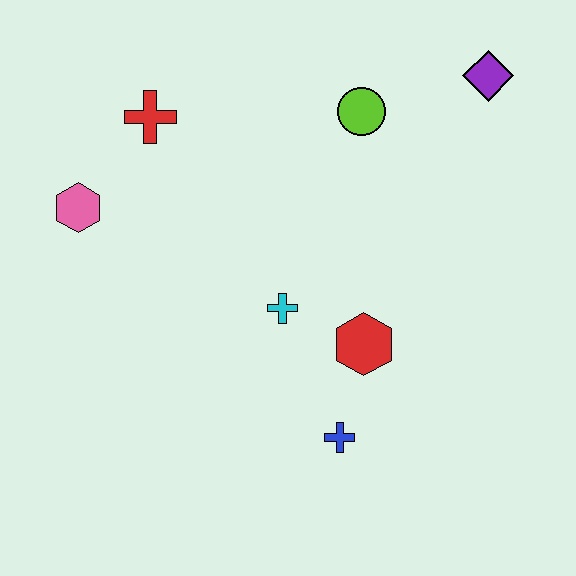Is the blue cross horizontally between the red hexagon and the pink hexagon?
Yes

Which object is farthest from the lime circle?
The blue cross is farthest from the lime circle.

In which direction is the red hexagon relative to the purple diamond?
The red hexagon is below the purple diamond.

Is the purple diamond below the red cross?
No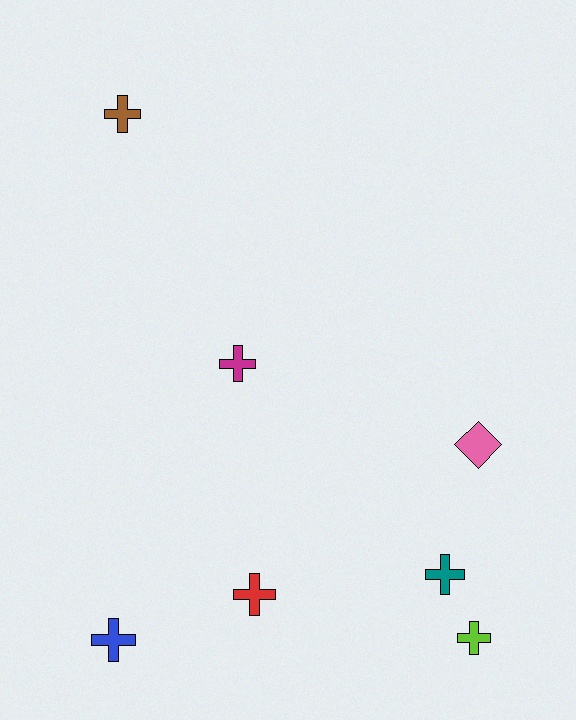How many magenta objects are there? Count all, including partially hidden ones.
There is 1 magenta object.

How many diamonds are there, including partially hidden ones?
There is 1 diamond.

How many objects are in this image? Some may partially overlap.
There are 7 objects.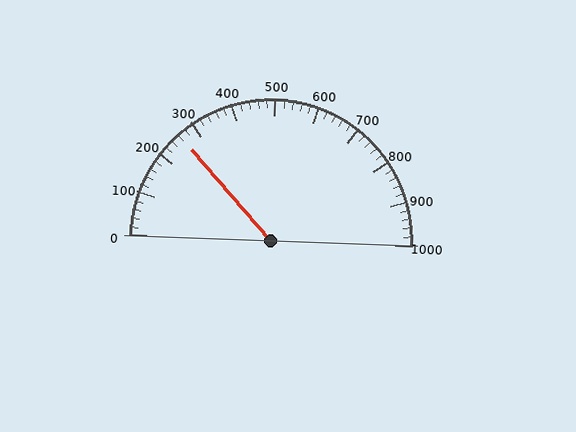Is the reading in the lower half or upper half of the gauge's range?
The reading is in the lower half of the range (0 to 1000).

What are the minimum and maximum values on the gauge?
The gauge ranges from 0 to 1000.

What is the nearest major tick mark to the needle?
The nearest major tick mark is 300.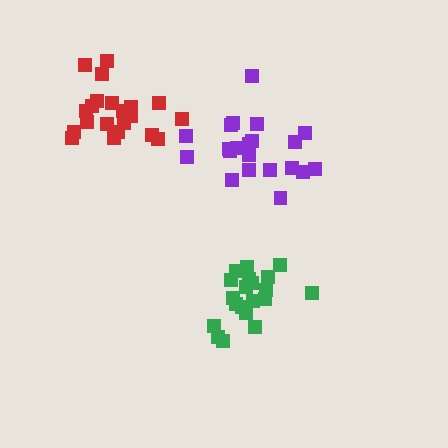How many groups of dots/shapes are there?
There are 3 groups.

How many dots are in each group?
Group 1: 21 dots, Group 2: 21 dots, Group 3: 20 dots (62 total).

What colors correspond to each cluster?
The clusters are colored: purple, red, green.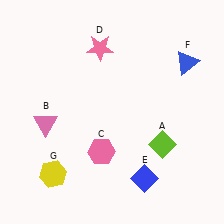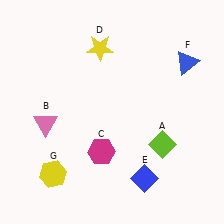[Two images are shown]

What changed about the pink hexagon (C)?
In Image 1, C is pink. In Image 2, it changed to magenta.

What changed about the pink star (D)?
In Image 1, D is pink. In Image 2, it changed to yellow.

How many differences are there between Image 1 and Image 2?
There are 2 differences between the two images.